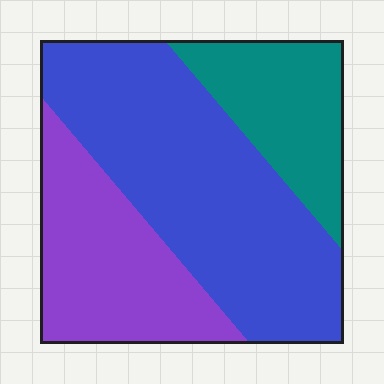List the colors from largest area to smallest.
From largest to smallest: blue, purple, teal.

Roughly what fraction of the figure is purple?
Purple takes up between a quarter and a half of the figure.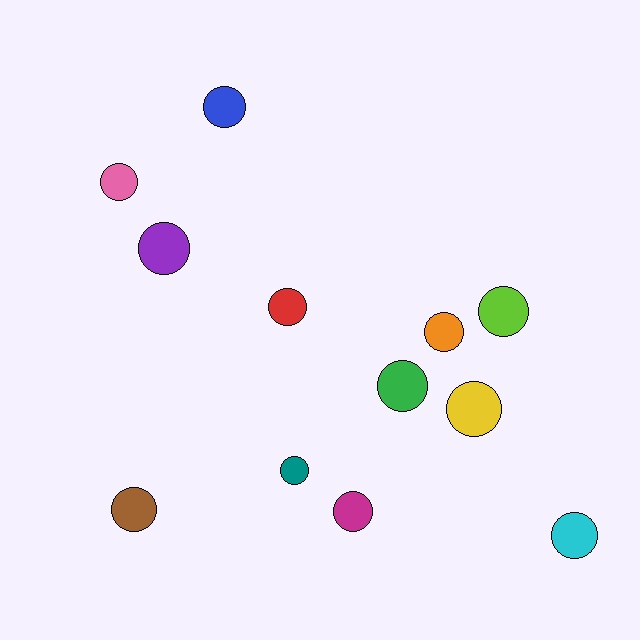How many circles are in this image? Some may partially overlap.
There are 12 circles.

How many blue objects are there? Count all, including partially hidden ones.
There is 1 blue object.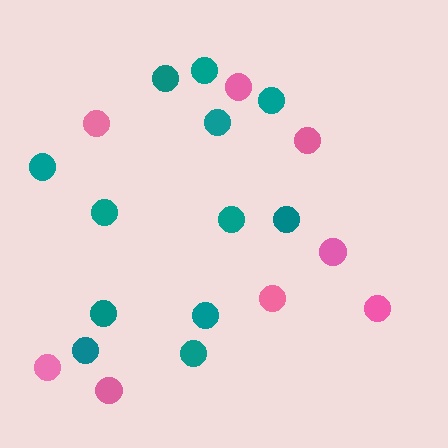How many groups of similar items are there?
There are 2 groups: one group of teal circles (12) and one group of pink circles (8).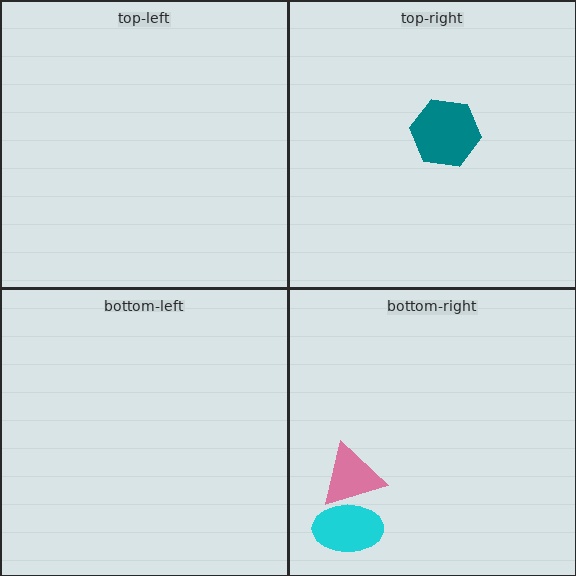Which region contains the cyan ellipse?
The bottom-right region.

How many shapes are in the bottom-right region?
2.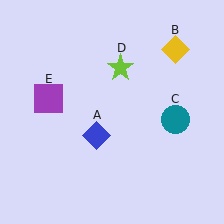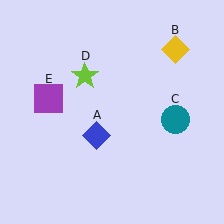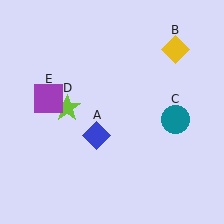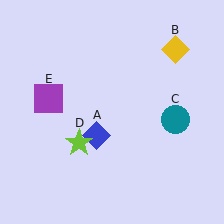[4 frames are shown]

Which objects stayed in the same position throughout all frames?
Blue diamond (object A) and yellow diamond (object B) and teal circle (object C) and purple square (object E) remained stationary.